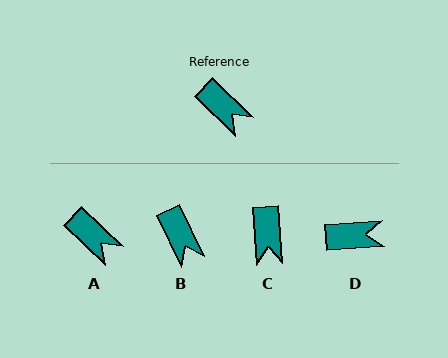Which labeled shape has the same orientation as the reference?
A.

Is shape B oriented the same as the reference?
No, it is off by about 20 degrees.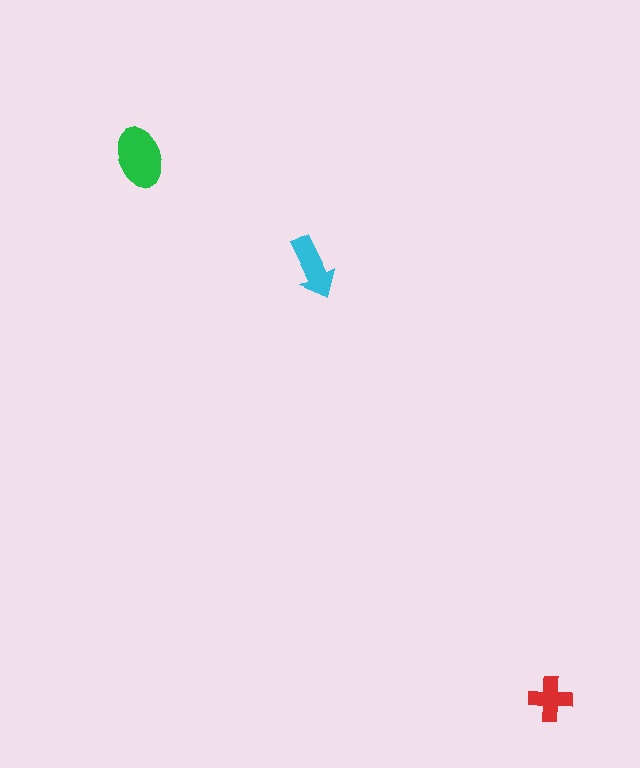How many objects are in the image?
There are 3 objects in the image.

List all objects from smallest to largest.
The red cross, the cyan arrow, the green ellipse.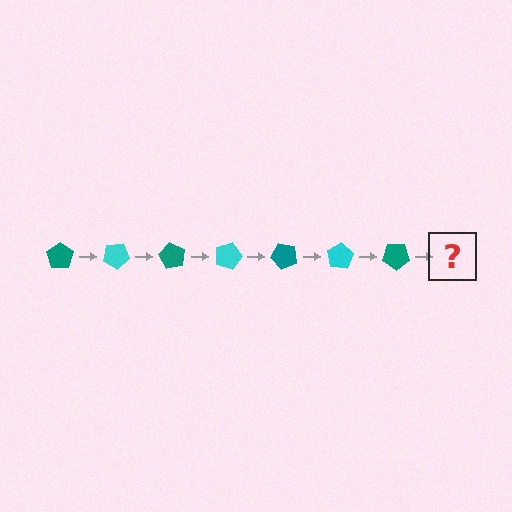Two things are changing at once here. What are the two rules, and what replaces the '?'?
The two rules are that it rotates 30 degrees each step and the color cycles through teal and cyan. The '?' should be a cyan pentagon, rotated 210 degrees from the start.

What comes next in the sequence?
The next element should be a cyan pentagon, rotated 210 degrees from the start.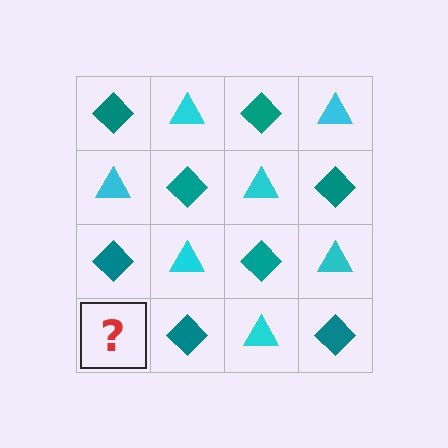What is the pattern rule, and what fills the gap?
The rule is that it alternates teal diamond and cyan triangle in a checkerboard pattern. The gap should be filled with a cyan triangle.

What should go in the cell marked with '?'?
The missing cell should contain a cyan triangle.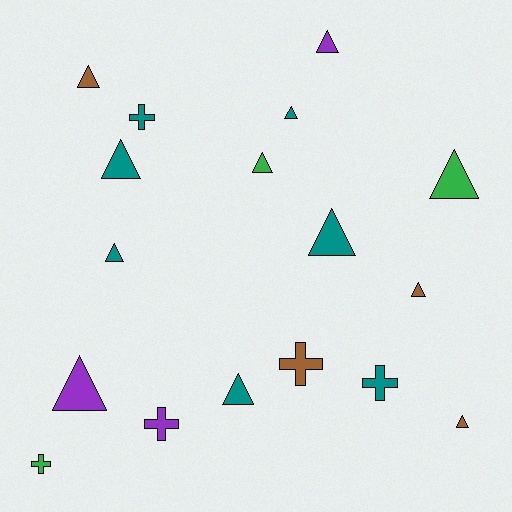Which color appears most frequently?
Teal, with 7 objects.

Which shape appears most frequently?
Triangle, with 12 objects.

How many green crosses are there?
There is 1 green cross.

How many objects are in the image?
There are 17 objects.